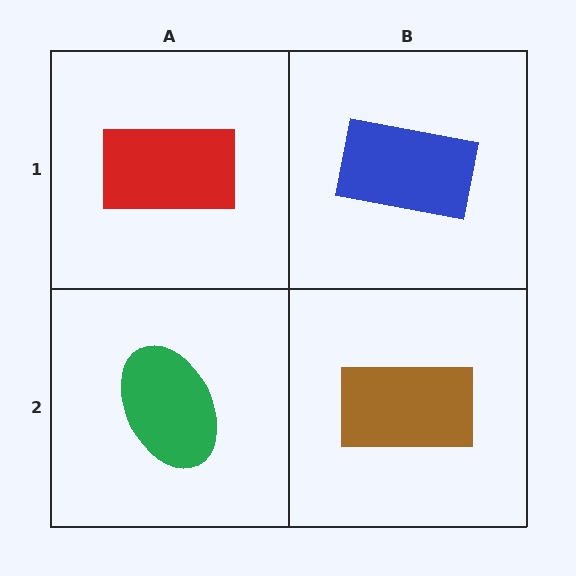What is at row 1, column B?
A blue rectangle.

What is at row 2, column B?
A brown rectangle.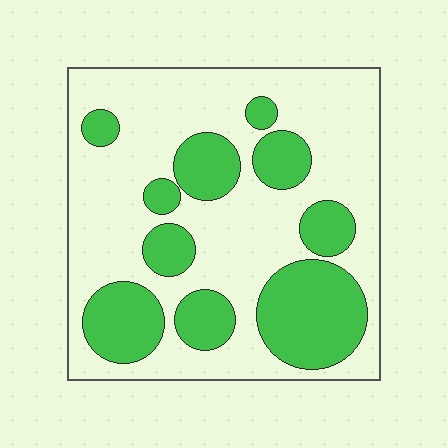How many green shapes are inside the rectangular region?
10.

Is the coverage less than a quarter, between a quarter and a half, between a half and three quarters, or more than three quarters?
Between a quarter and a half.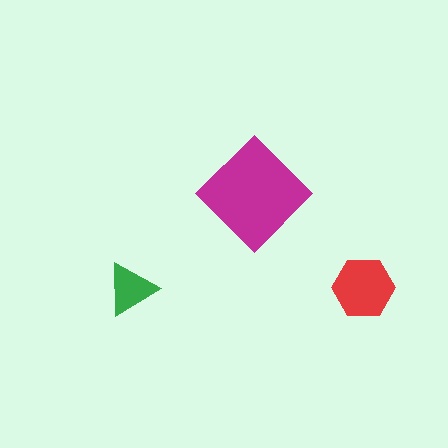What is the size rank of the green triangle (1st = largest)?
3rd.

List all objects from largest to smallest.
The magenta diamond, the red hexagon, the green triangle.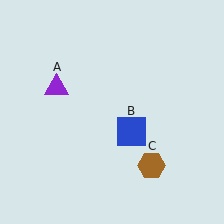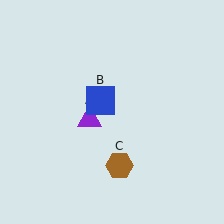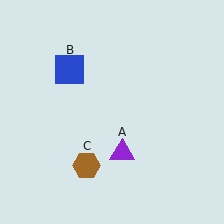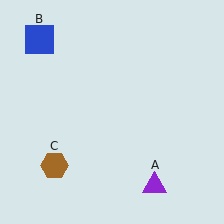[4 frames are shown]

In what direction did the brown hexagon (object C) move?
The brown hexagon (object C) moved left.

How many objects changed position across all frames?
3 objects changed position: purple triangle (object A), blue square (object B), brown hexagon (object C).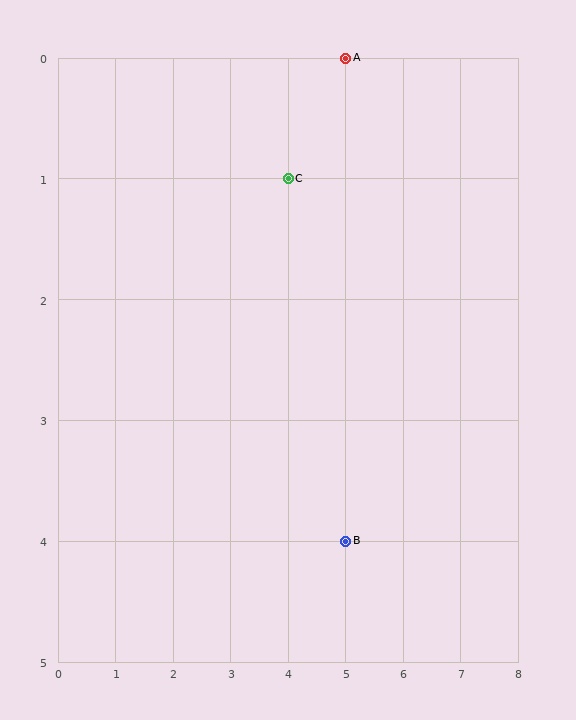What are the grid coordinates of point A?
Point A is at grid coordinates (5, 0).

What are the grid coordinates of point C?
Point C is at grid coordinates (4, 1).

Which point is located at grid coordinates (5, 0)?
Point A is at (5, 0).